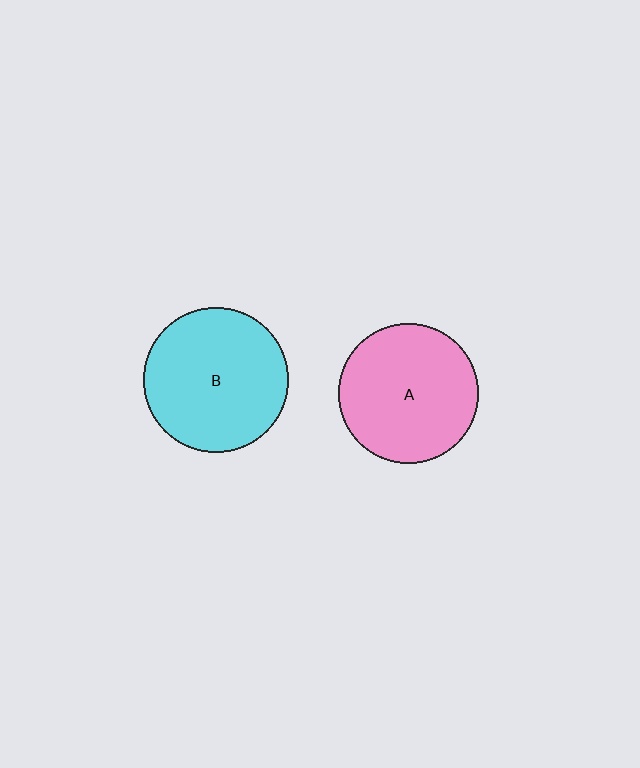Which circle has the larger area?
Circle B (cyan).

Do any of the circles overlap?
No, none of the circles overlap.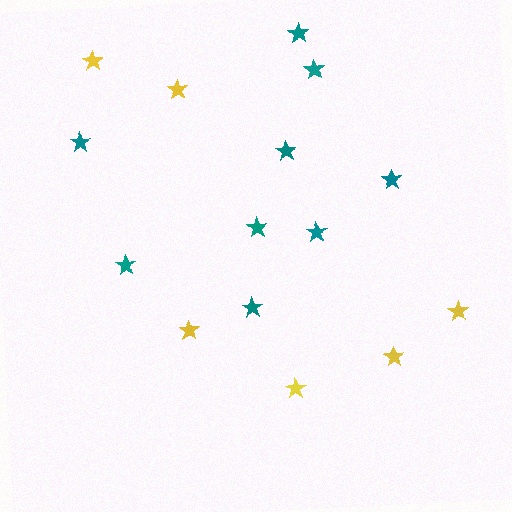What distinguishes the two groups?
There are 2 groups: one group of yellow stars (6) and one group of teal stars (9).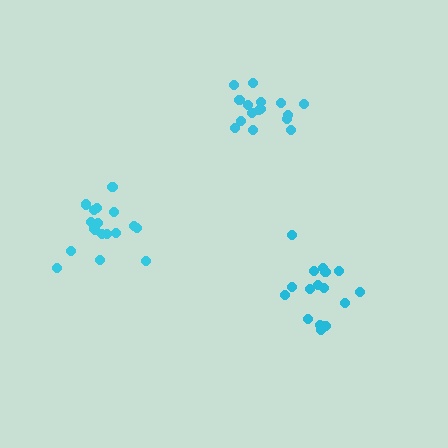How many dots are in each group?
Group 1: 16 dots, Group 2: 18 dots, Group 3: 16 dots (50 total).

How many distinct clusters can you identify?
There are 3 distinct clusters.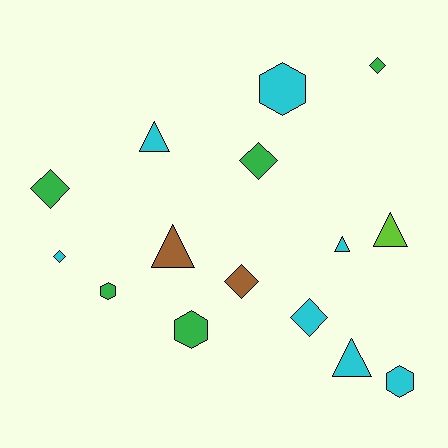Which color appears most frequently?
Cyan, with 7 objects.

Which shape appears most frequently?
Diamond, with 6 objects.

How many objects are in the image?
There are 15 objects.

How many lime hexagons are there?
There are no lime hexagons.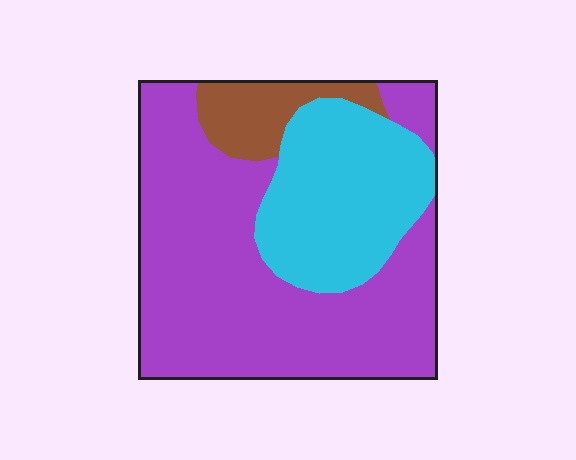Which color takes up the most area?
Purple, at roughly 60%.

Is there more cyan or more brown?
Cyan.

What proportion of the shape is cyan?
Cyan covers about 30% of the shape.